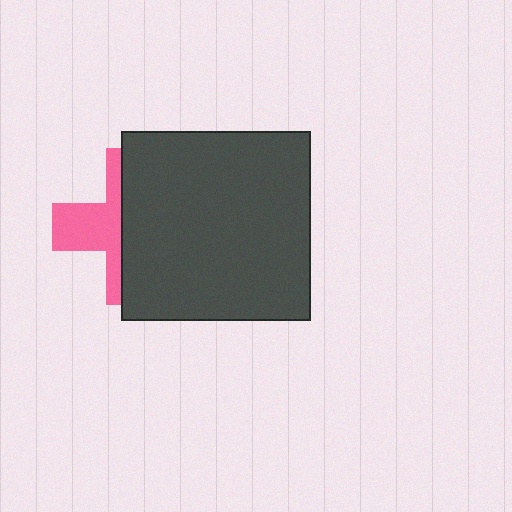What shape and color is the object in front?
The object in front is a dark gray square.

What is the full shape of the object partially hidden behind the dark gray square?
The partially hidden object is a pink cross.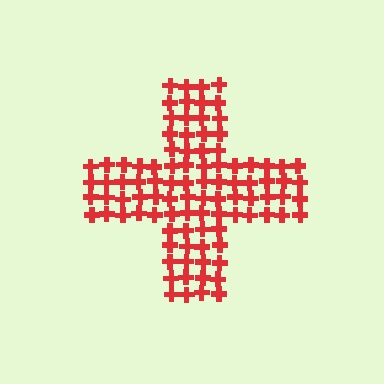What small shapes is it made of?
It is made of small crosses.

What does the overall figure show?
The overall figure shows a cross.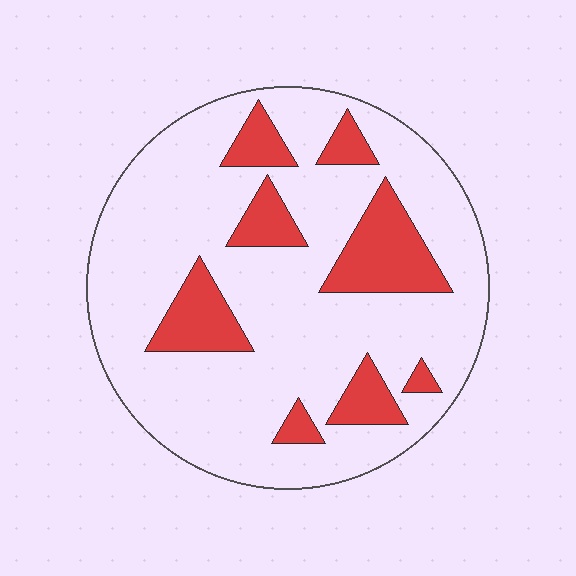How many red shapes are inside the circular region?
8.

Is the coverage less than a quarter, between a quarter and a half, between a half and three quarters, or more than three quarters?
Less than a quarter.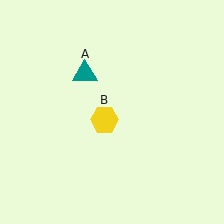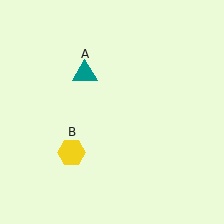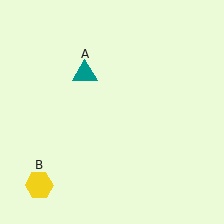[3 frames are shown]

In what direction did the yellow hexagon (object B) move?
The yellow hexagon (object B) moved down and to the left.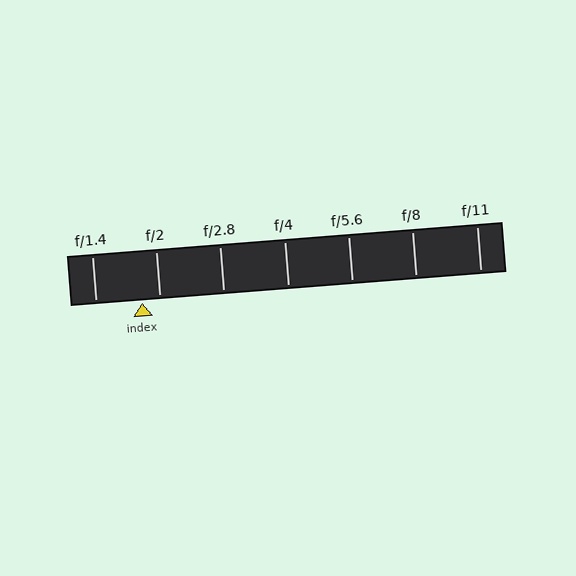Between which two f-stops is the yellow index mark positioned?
The index mark is between f/1.4 and f/2.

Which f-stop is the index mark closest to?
The index mark is closest to f/2.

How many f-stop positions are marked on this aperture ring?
There are 7 f-stop positions marked.